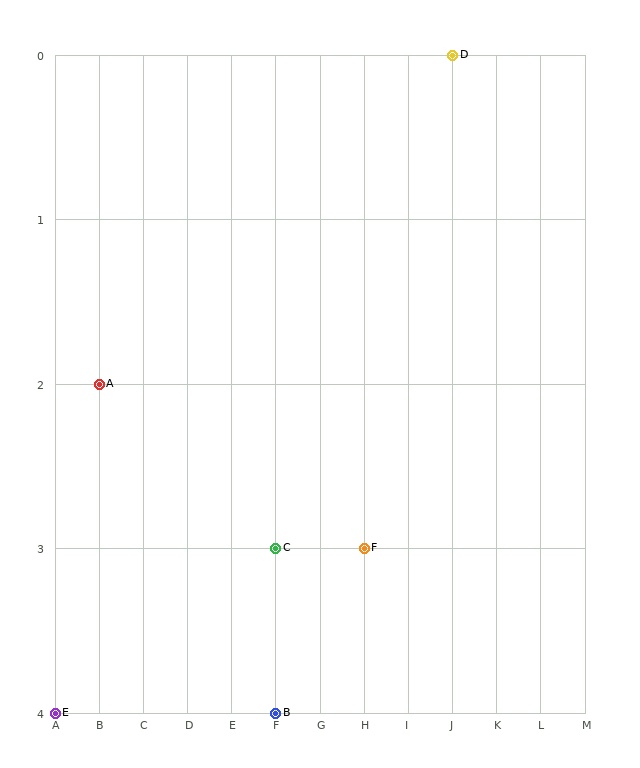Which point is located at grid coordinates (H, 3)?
Point F is at (H, 3).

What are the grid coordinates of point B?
Point B is at grid coordinates (F, 4).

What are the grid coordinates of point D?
Point D is at grid coordinates (J, 0).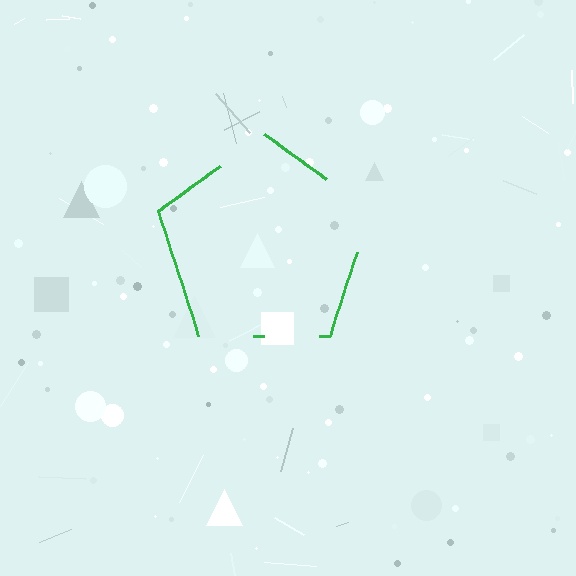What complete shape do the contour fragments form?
The contour fragments form a pentagon.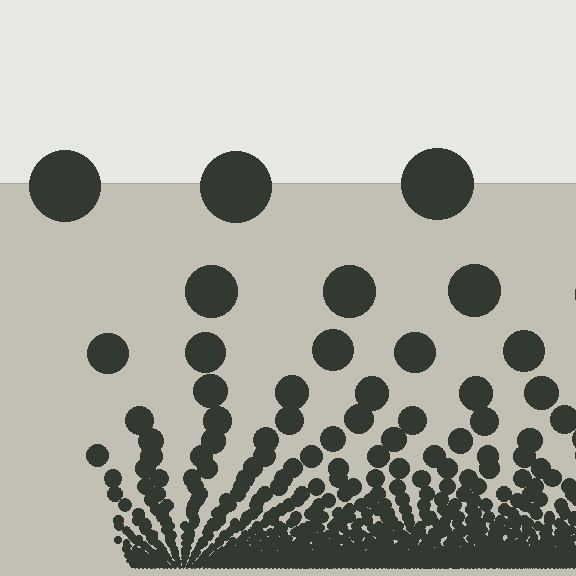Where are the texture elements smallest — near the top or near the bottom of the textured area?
Near the bottom.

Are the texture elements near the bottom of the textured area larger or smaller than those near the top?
Smaller. The gradient is inverted — elements near the bottom are smaller and denser.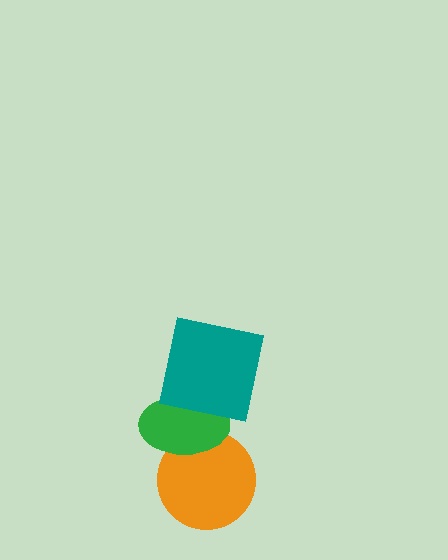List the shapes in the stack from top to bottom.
From top to bottom: the teal square, the green ellipse, the orange circle.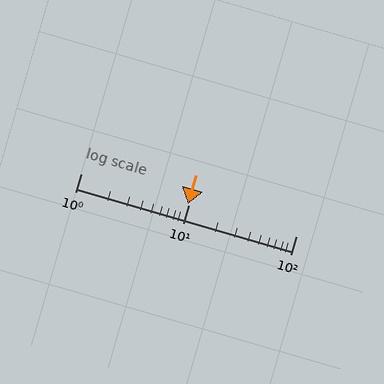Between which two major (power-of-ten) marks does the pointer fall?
The pointer is between 1 and 10.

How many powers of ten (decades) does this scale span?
The scale spans 2 decades, from 1 to 100.